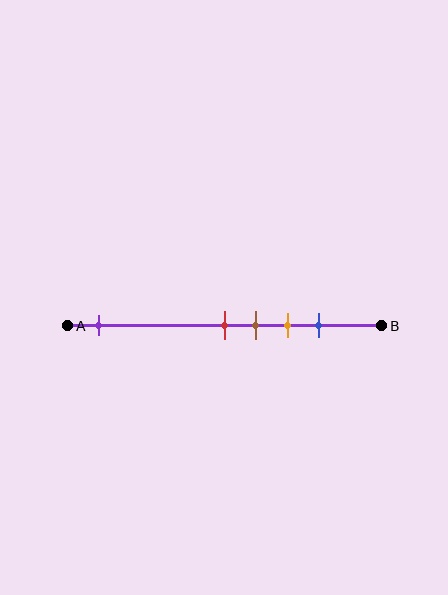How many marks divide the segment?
There are 5 marks dividing the segment.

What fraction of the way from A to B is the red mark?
The red mark is approximately 50% (0.5) of the way from A to B.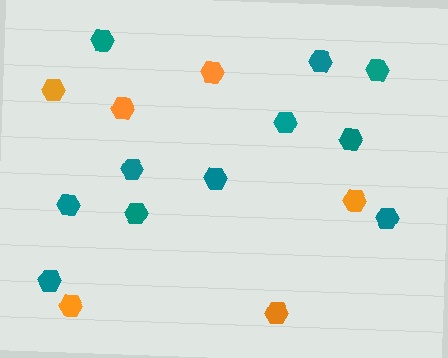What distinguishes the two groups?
There are 2 groups: one group of orange hexagons (6) and one group of teal hexagons (11).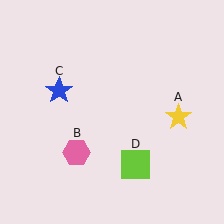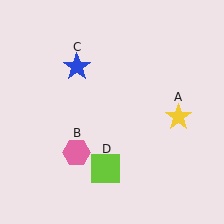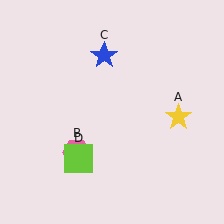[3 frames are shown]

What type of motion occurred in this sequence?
The blue star (object C), lime square (object D) rotated clockwise around the center of the scene.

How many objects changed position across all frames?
2 objects changed position: blue star (object C), lime square (object D).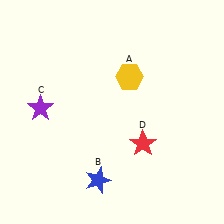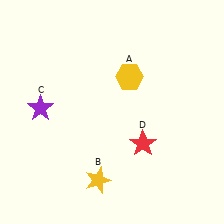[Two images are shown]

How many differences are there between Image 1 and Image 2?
There is 1 difference between the two images.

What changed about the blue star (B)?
In Image 1, B is blue. In Image 2, it changed to yellow.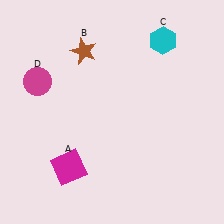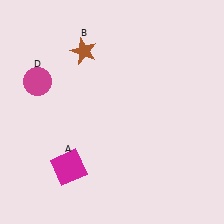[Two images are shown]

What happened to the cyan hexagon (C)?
The cyan hexagon (C) was removed in Image 2. It was in the top-right area of Image 1.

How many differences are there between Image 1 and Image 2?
There is 1 difference between the two images.